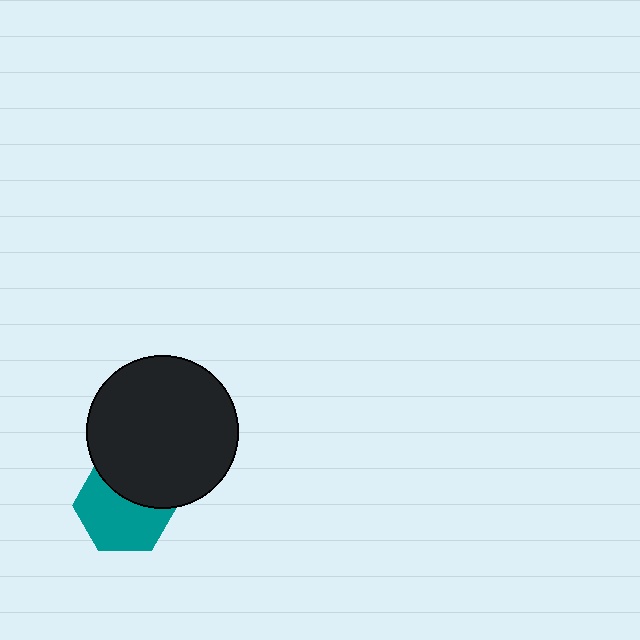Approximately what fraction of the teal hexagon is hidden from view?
Roughly 37% of the teal hexagon is hidden behind the black circle.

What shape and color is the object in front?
The object in front is a black circle.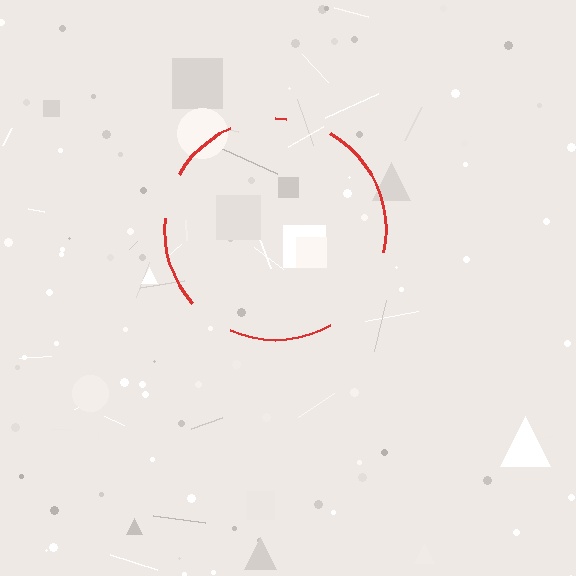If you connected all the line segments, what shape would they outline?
They would outline a circle.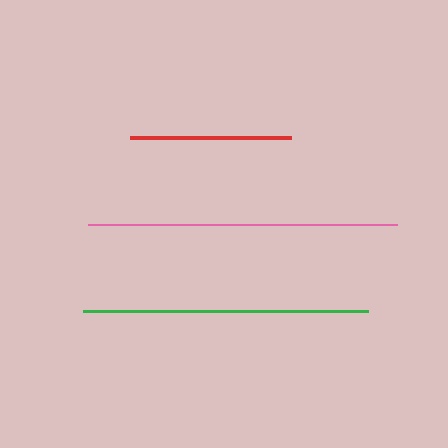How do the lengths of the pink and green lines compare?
The pink and green lines are approximately the same length.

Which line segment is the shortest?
The red line is the shortest at approximately 161 pixels.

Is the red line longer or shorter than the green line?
The green line is longer than the red line.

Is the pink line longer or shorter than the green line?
The pink line is longer than the green line.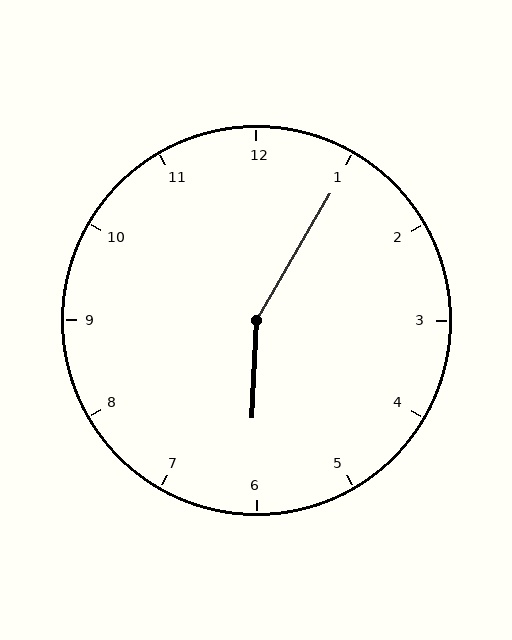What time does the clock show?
6:05.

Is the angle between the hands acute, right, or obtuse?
It is obtuse.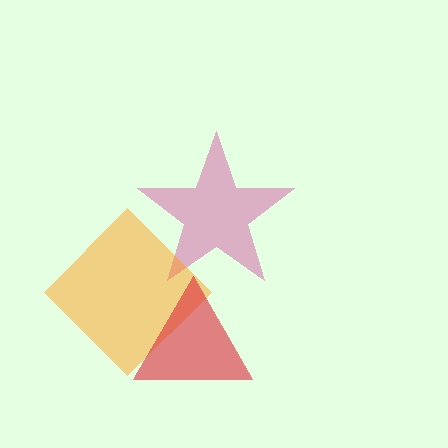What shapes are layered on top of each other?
The layered shapes are: a magenta star, an orange diamond, a red triangle.